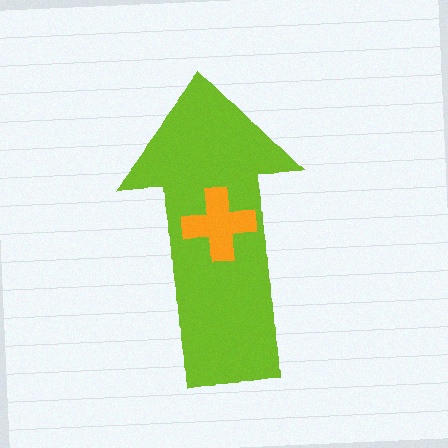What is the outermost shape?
The lime arrow.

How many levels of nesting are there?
2.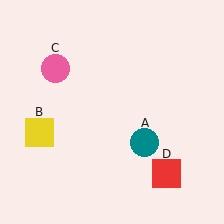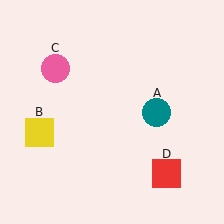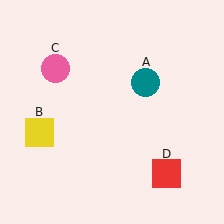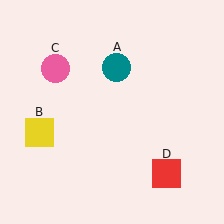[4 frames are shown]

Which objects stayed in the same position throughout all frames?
Yellow square (object B) and pink circle (object C) and red square (object D) remained stationary.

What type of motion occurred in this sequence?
The teal circle (object A) rotated counterclockwise around the center of the scene.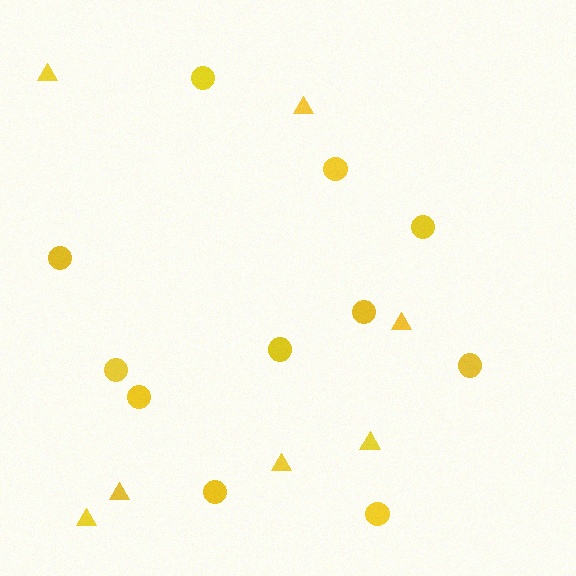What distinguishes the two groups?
There are 2 groups: one group of triangles (7) and one group of circles (11).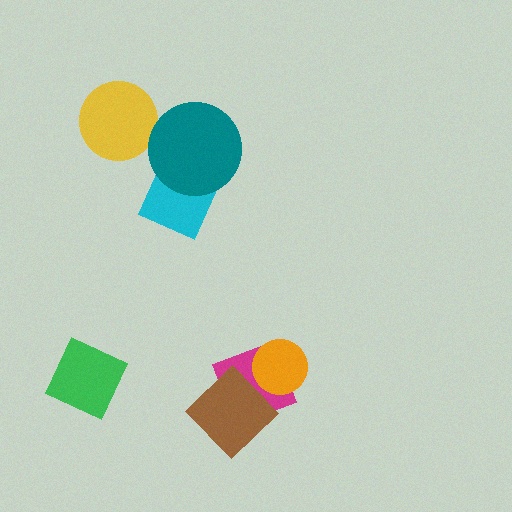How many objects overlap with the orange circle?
1 object overlaps with the orange circle.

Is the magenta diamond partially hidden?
Yes, it is partially covered by another shape.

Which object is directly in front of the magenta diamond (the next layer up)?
The orange circle is directly in front of the magenta diamond.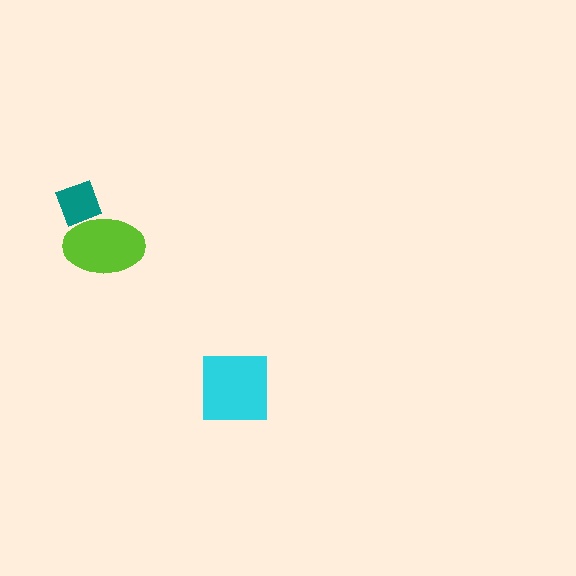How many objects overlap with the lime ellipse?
1 object overlaps with the lime ellipse.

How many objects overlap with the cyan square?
0 objects overlap with the cyan square.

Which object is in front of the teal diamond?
The lime ellipse is in front of the teal diamond.